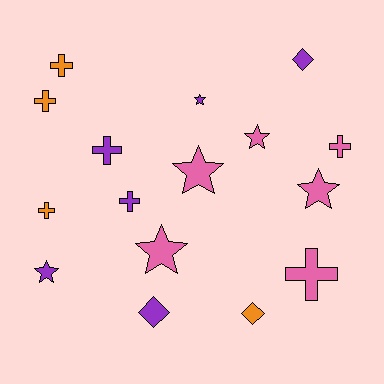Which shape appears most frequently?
Cross, with 7 objects.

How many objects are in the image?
There are 16 objects.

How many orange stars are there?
There are no orange stars.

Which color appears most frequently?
Purple, with 6 objects.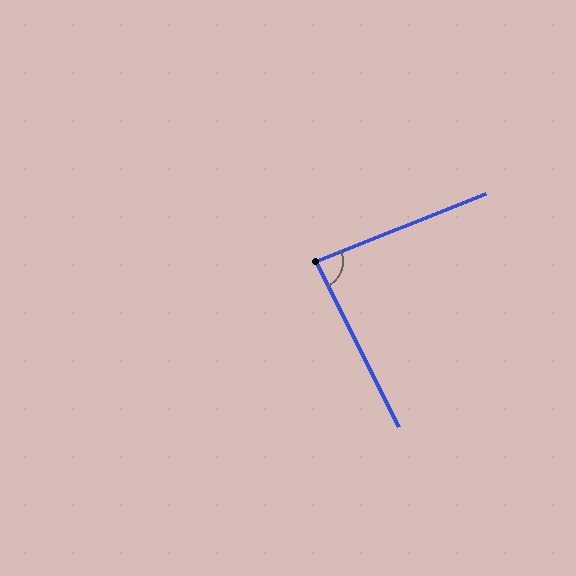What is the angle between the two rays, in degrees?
Approximately 85 degrees.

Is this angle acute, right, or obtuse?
It is approximately a right angle.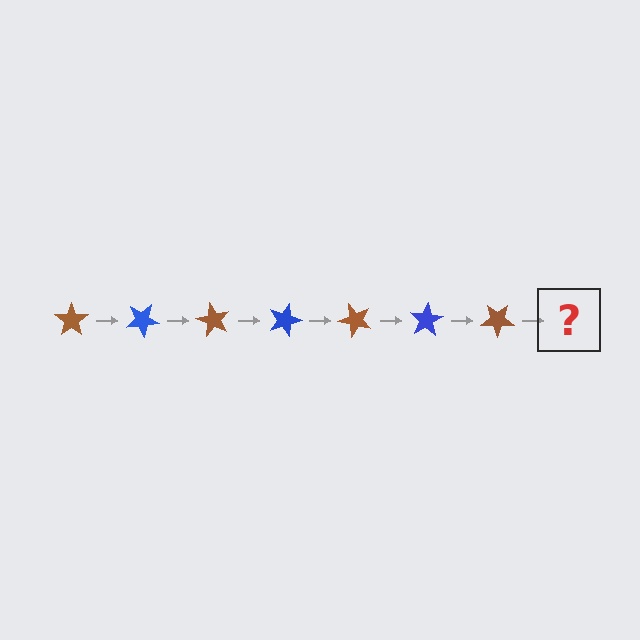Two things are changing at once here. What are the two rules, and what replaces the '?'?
The two rules are that it rotates 30 degrees each step and the color cycles through brown and blue. The '?' should be a blue star, rotated 210 degrees from the start.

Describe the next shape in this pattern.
It should be a blue star, rotated 210 degrees from the start.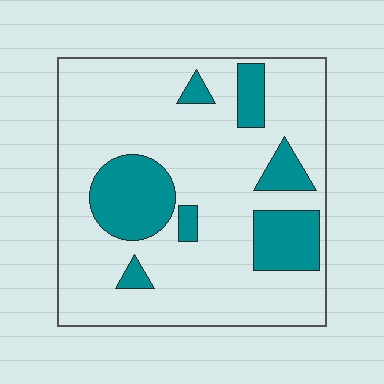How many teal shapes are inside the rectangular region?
7.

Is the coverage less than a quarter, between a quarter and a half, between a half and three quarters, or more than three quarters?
Less than a quarter.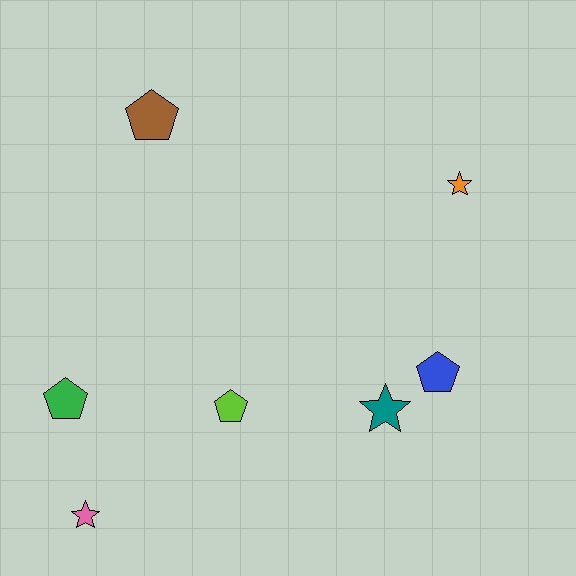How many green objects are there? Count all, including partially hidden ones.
There is 1 green object.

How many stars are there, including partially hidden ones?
There are 3 stars.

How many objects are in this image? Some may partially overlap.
There are 7 objects.